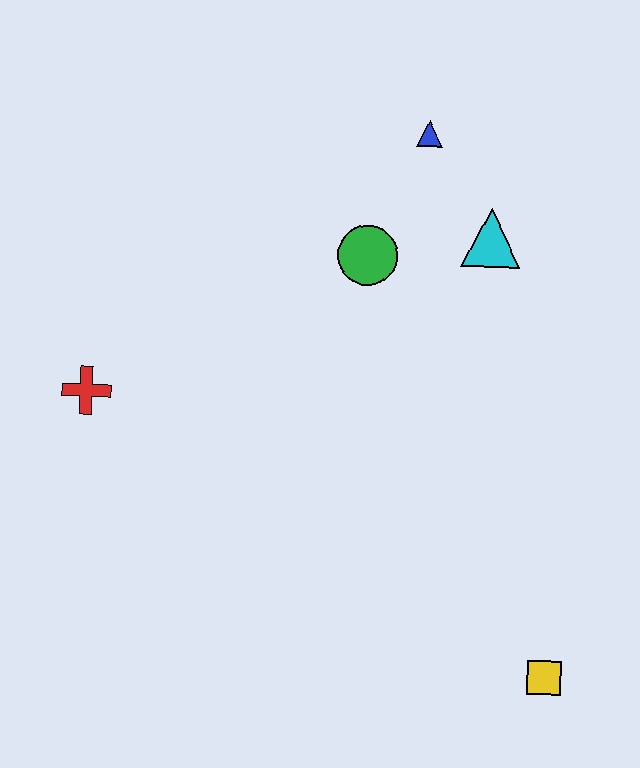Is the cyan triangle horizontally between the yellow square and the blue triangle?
Yes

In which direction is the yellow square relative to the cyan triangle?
The yellow square is below the cyan triangle.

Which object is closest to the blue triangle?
The cyan triangle is closest to the blue triangle.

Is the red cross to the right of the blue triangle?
No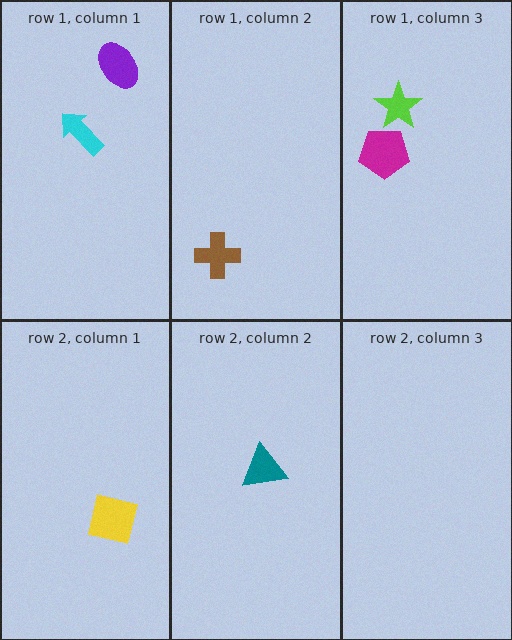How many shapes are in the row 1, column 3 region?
2.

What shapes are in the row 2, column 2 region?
The teal triangle.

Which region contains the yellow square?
The row 2, column 1 region.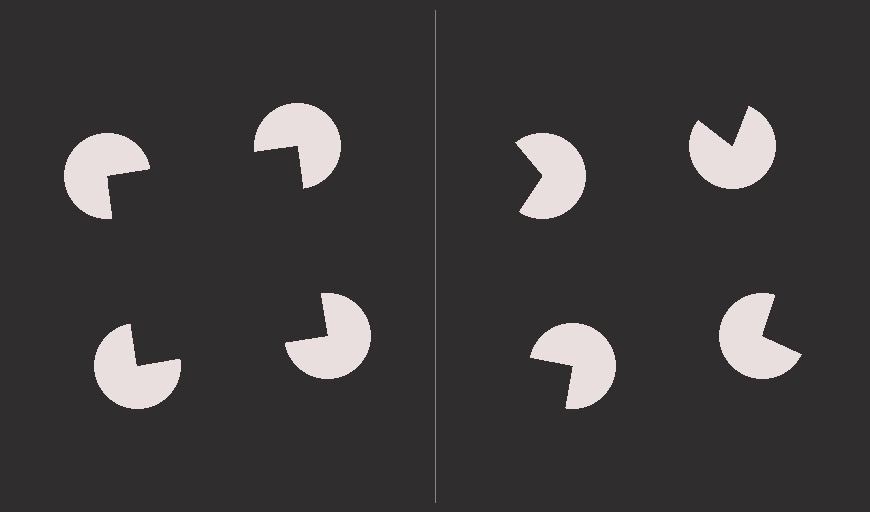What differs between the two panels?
The pac-man discs are positioned identically on both sides; only the wedge orientations differ. On the left they align to a square; on the right they are misaligned.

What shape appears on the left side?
An illusory square.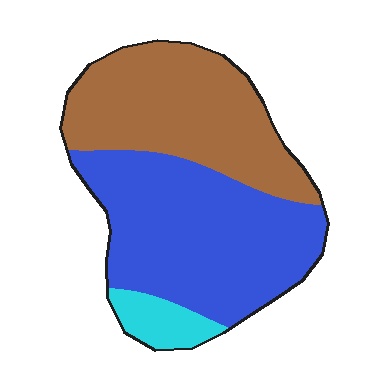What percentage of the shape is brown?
Brown takes up between a third and a half of the shape.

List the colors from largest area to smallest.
From largest to smallest: blue, brown, cyan.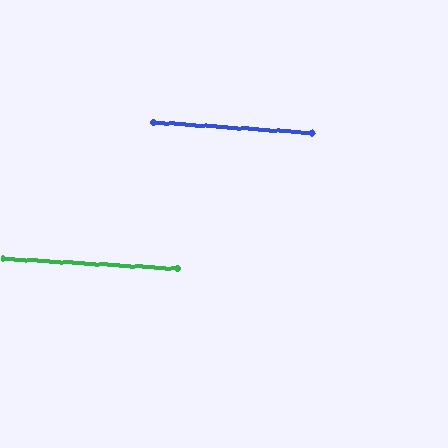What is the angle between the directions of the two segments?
Approximately 0 degrees.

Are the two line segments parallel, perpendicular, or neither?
Parallel — their directions differ by only 0.2°.